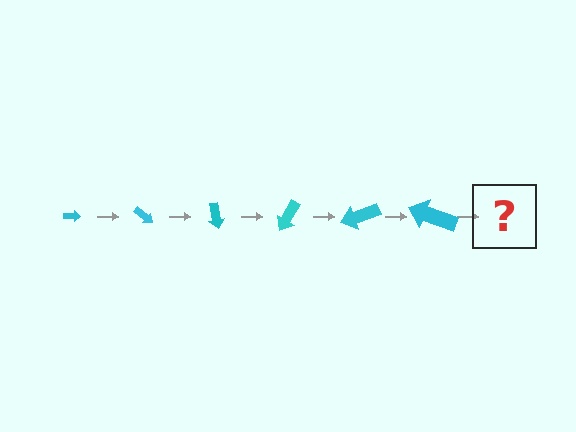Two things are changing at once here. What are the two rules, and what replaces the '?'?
The two rules are that the arrow grows larger each step and it rotates 40 degrees each step. The '?' should be an arrow, larger than the previous one and rotated 240 degrees from the start.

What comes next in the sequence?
The next element should be an arrow, larger than the previous one and rotated 240 degrees from the start.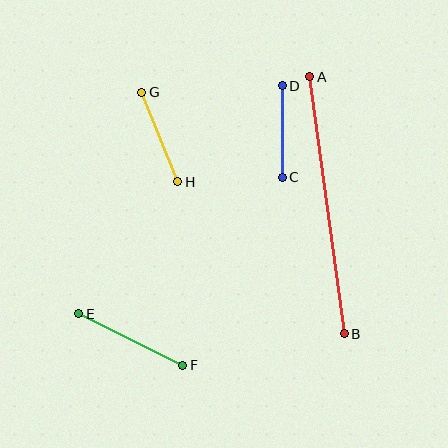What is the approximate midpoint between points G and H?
The midpoint is at approximately (160, 137) pixels.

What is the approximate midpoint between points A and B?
The midpoint is at approximately (327, 205) pixels.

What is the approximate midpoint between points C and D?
The midpoint is at approximately (282, 131) pixels.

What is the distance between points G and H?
The distance is approximately 96 pixels.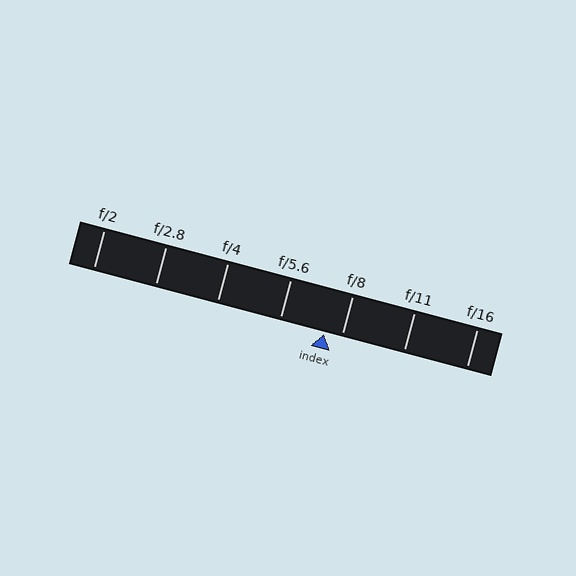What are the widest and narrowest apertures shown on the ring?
The widest aperture shown is f/2 and the narrowest is f/16.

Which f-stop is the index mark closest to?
The index mark is closest to f/8.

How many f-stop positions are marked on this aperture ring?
There are 7 f-stop positions marked.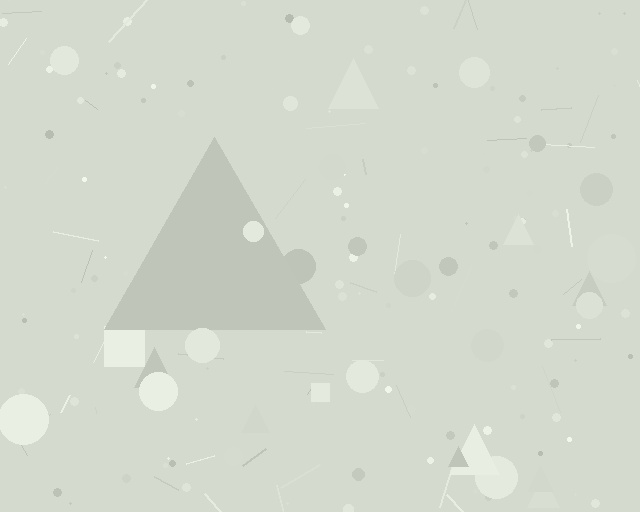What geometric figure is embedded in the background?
A triangle is embedded in the background.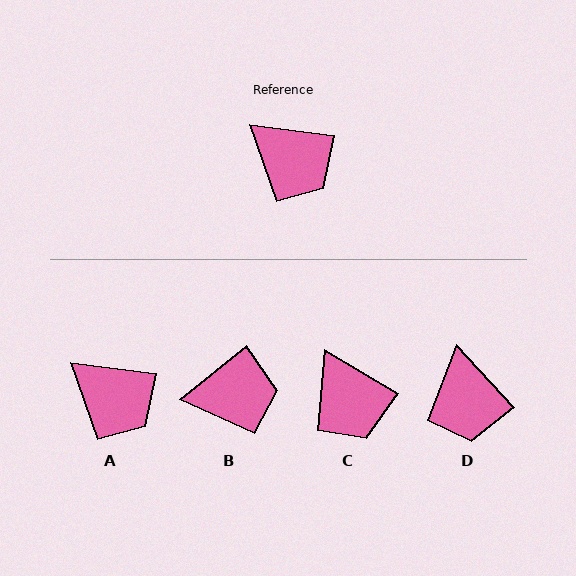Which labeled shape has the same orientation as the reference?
A.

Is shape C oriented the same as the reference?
No, it is off by about 24 degrees.